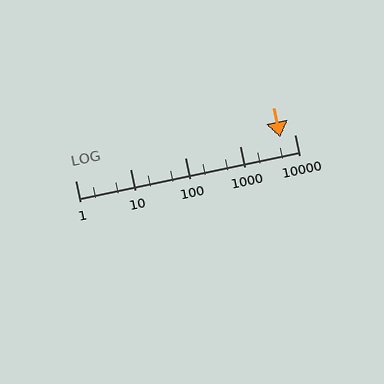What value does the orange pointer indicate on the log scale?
The pointer indicates approximately 5600.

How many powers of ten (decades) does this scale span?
The scale spans 4 decades, from 1 to 10000.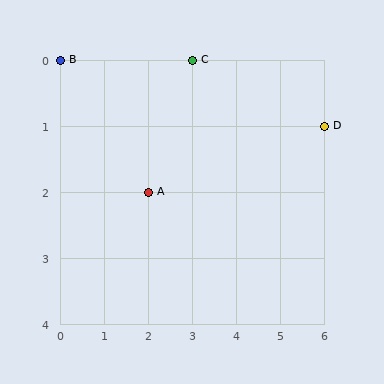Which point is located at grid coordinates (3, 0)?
Point C is at (3, 0).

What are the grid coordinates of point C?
Point C is at grid coordinates (3, 0).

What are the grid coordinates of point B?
Point B is at grid coordinates (0, 0).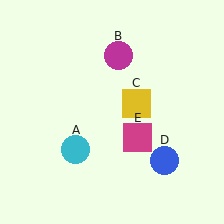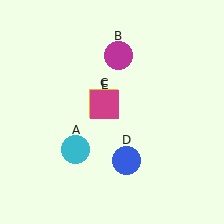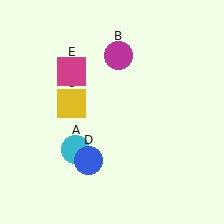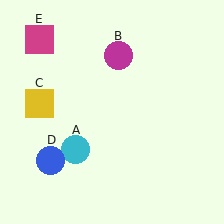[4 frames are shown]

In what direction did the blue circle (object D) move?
The blue circle (object D) moved left.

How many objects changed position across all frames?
3 objects changed position: yellow square (object C), blue circle (object D), magenta square (object E).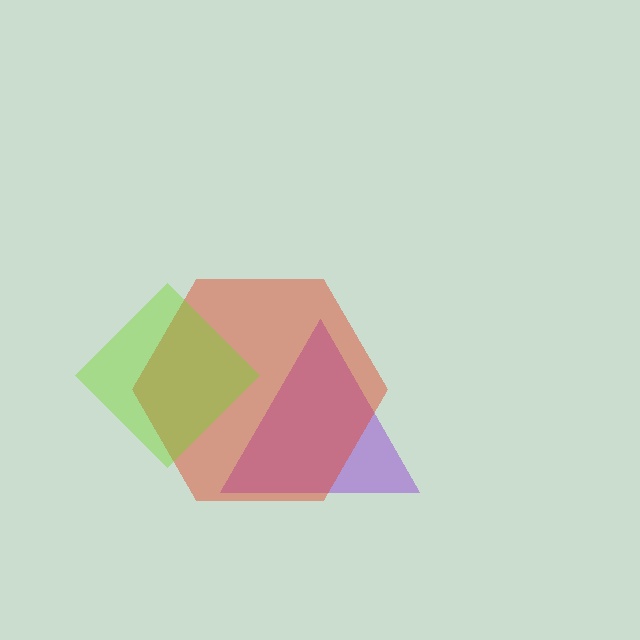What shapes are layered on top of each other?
The layered shapes are: a purple triangle, a red hexagon, a lime diamond.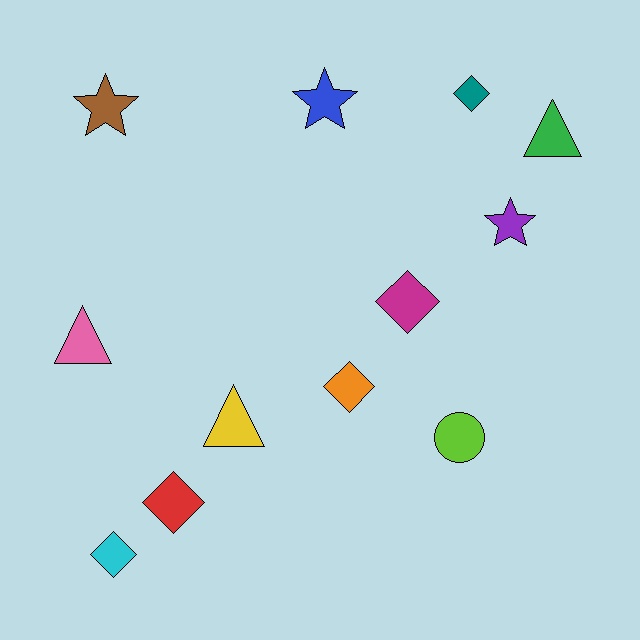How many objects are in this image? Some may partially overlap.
There are 12 objects.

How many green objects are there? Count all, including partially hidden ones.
There is 1 green object.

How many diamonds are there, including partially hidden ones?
There are 5 diamonds.